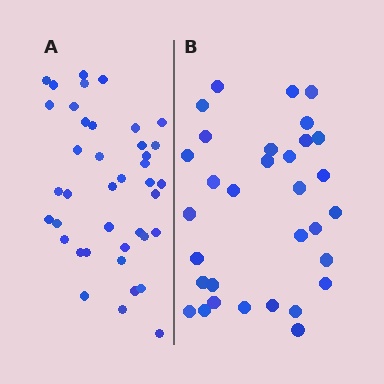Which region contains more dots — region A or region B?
Region A (the left region) has more dots.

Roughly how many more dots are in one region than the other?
Region A has roughly 8 or so more dots than region B.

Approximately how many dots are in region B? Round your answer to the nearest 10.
About 30 dots. (The exact count is 32, which rounds to 30.)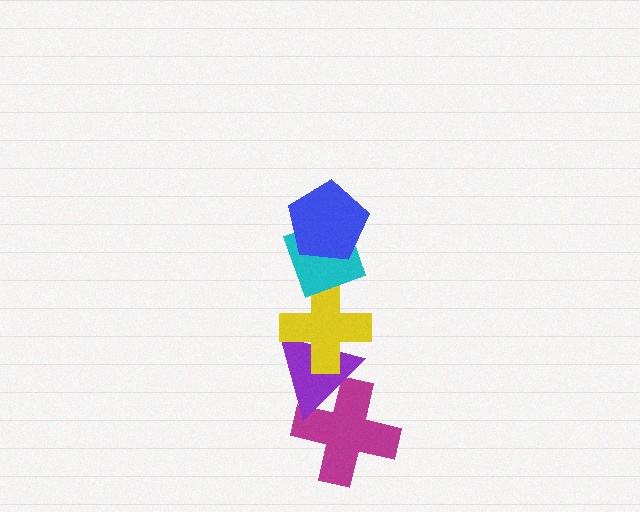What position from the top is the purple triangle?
The purple triangle is 4th from the top.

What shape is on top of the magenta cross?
The purple triangle is on top of the magenta cross.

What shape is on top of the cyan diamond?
The blue pentagon is on top of the cyan diamond.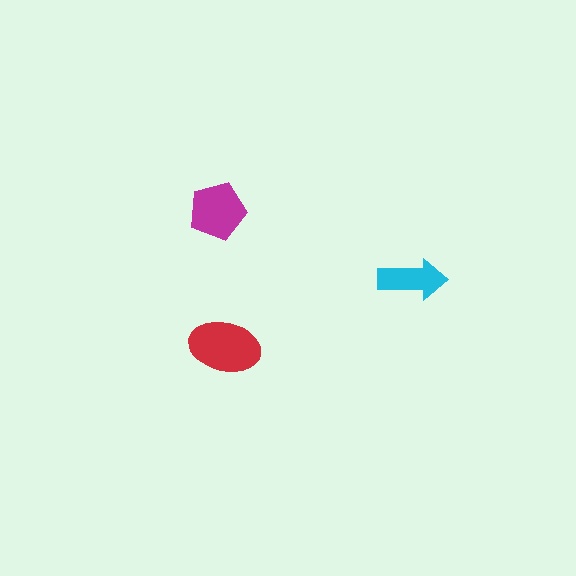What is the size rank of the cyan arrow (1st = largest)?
3rd.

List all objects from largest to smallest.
The red ellipse, the magenta pentagon, the cyan arrow.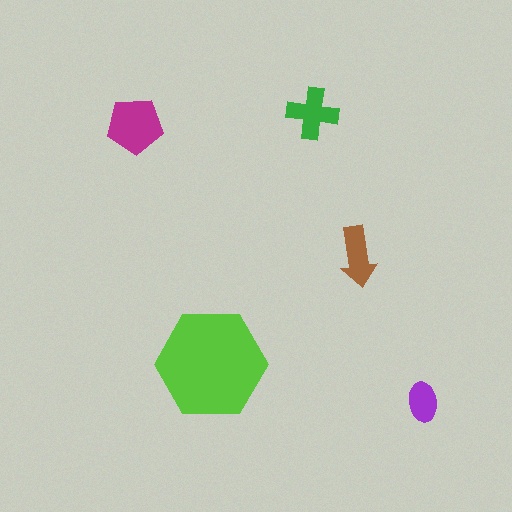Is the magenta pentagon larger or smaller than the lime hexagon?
Smaller.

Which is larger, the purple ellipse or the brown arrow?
The brown arrow.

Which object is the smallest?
The purple ellipse.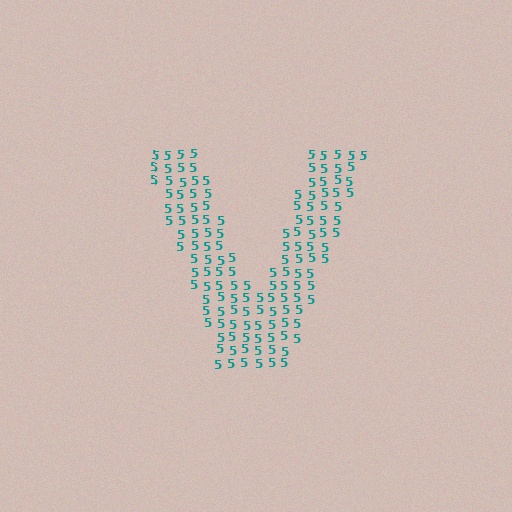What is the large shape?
The large shape is the letter V.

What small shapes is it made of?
It is made of small digit 5's.